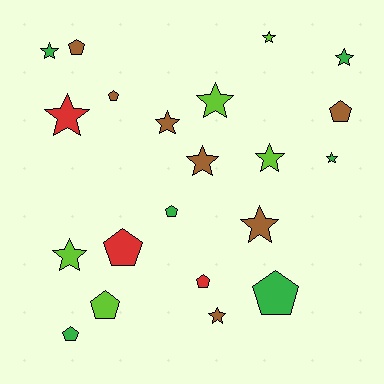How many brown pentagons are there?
There are 3 brown pentagons.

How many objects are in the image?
There are 21 objects.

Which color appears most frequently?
Brown, with 7 objects.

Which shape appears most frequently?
Star, with 12 objects.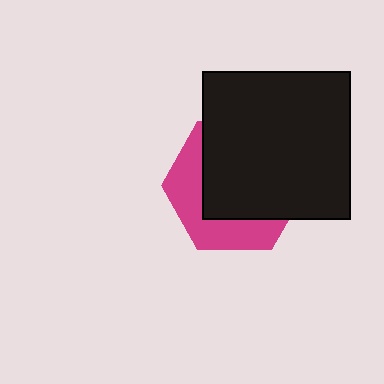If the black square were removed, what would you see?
You would see the complete magenta hexagon.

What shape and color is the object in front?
The object in front is a black square.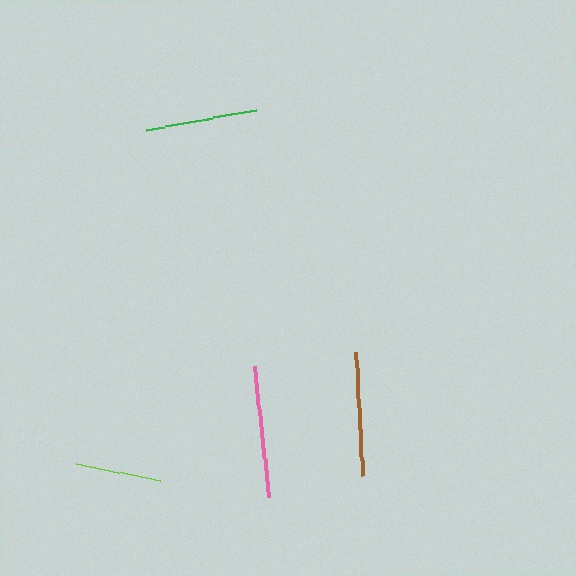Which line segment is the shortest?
The lime line is the shortest at approximately 86 pixels.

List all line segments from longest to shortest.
From longest to shortest: pink, brown, green, lime.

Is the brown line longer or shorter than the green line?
The brown line is longer than the green line.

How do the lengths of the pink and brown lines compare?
The pink and brown lines are approximately the same length.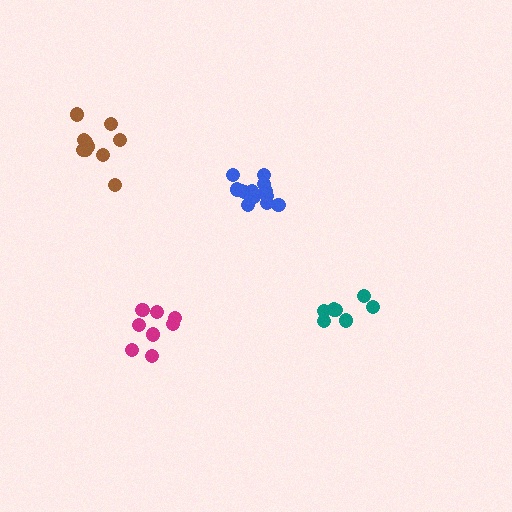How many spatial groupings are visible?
There are 4 spatial groupings.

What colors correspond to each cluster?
The clusters are colored: teal, blue, brown, magenta.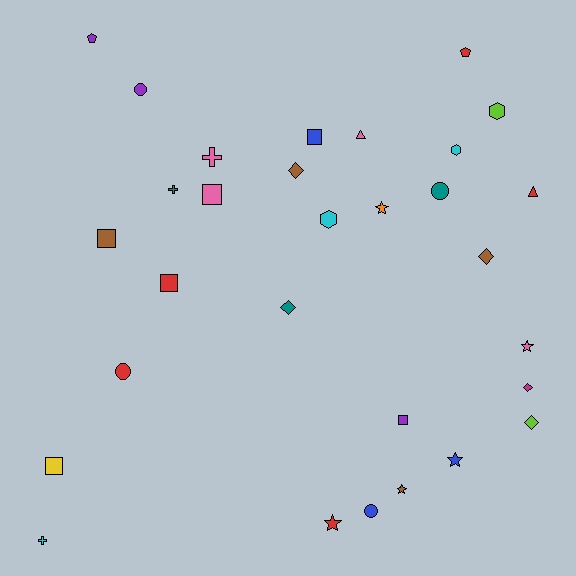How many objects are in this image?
There are 30 objects.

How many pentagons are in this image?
There are 2 pentagons.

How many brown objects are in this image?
There are 4 brown objects.